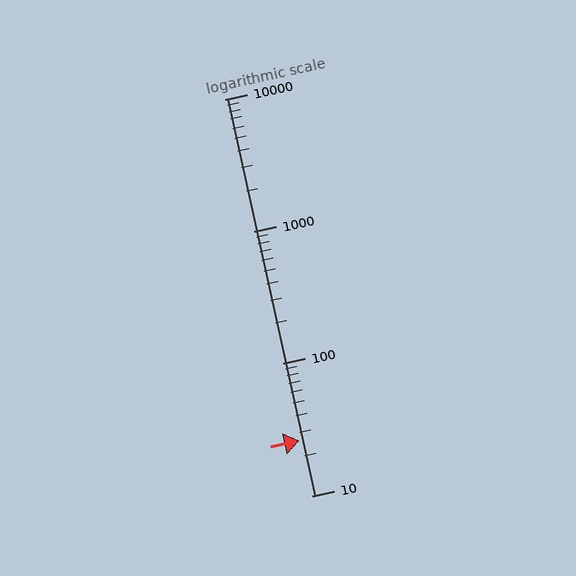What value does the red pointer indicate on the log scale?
The pointer indicates approximately 26.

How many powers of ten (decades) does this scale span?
The scale spans 3 decades, from 10 to 10000.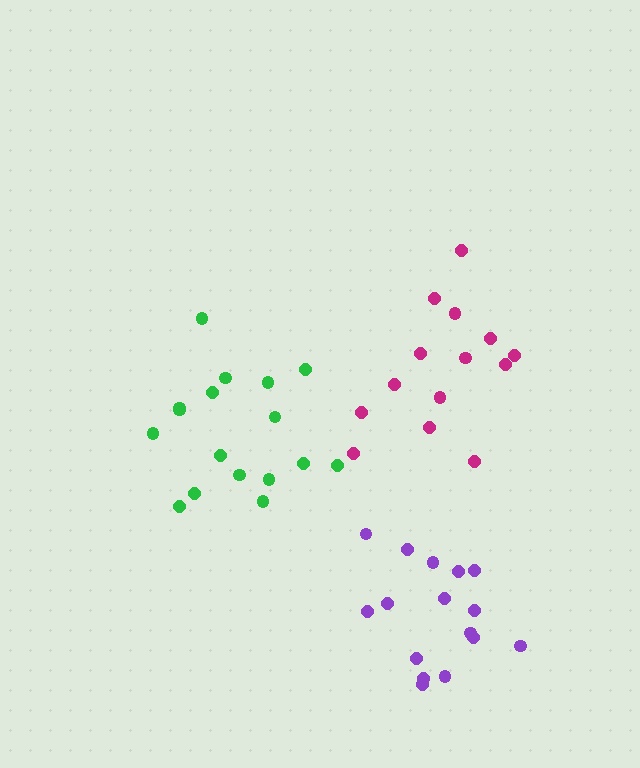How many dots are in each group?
Group 1: 16 dots, Group 2: 14 dots, Group 3: 17 dots (47 total).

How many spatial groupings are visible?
There are 3 spatial groupings.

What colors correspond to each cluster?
The clusters are colored: purple, magenta, green.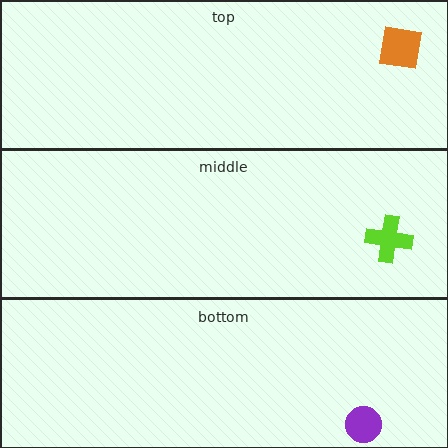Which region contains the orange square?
The top region.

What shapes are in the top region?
The orange square.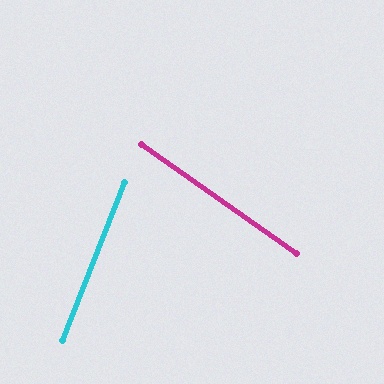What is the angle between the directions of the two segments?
Approximately 76 degrees.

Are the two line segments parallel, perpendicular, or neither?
Neither parallel nor perpendicular — they differ by about 76°.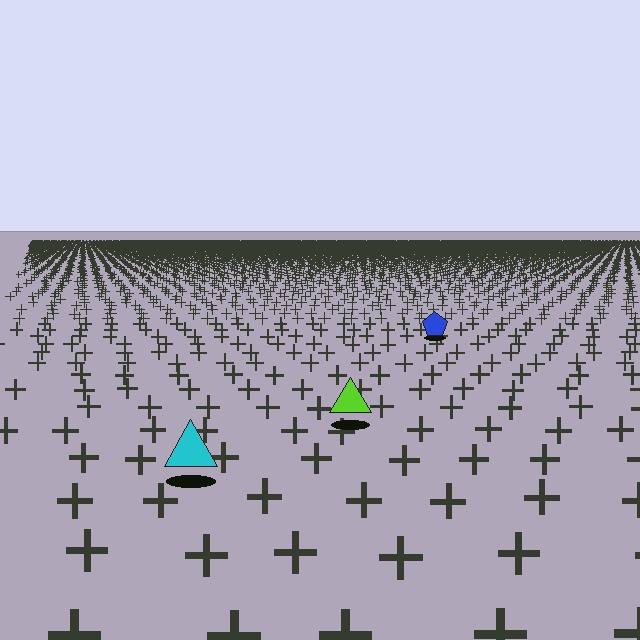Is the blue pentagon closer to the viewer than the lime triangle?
No. The lime triangle is closer — you can tell from the texture gradient: the ground texture is coarser near it.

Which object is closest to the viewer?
The cyan triangle is closest. The texture marks near it are larger and more spread out.